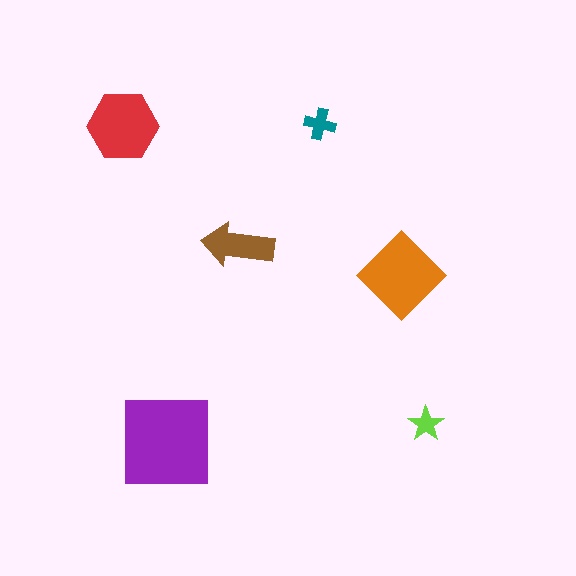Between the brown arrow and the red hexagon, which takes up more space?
The red hexagon.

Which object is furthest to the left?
The red hexagon is leftmost.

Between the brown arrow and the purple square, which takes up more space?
The purple square.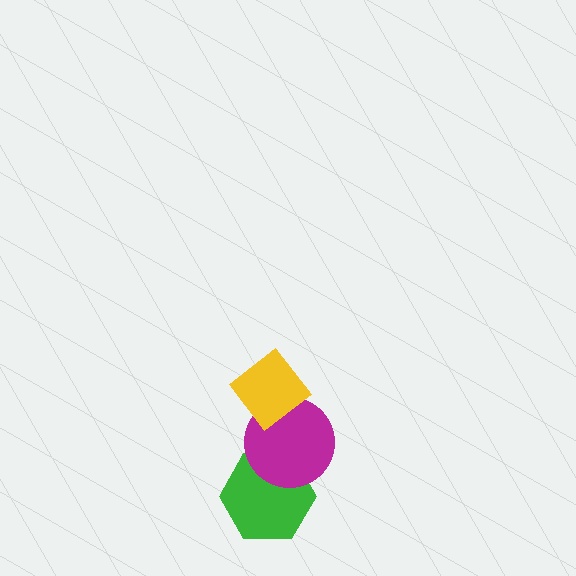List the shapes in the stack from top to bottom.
From top to bottom: the yellow diamond, the magenta circle, the green hexagon.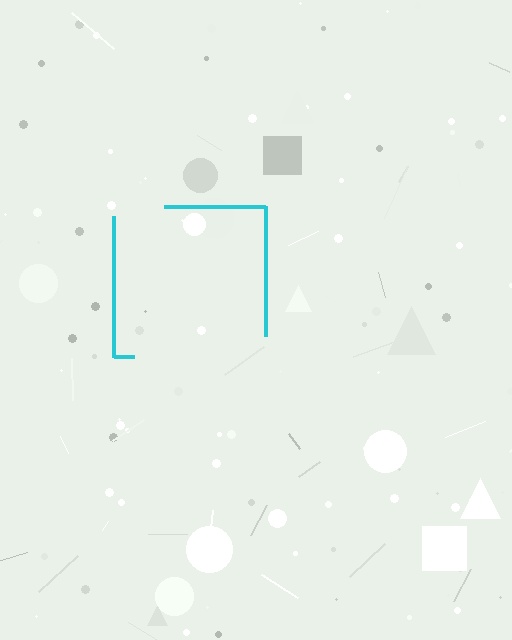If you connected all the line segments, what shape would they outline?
They would outline a square.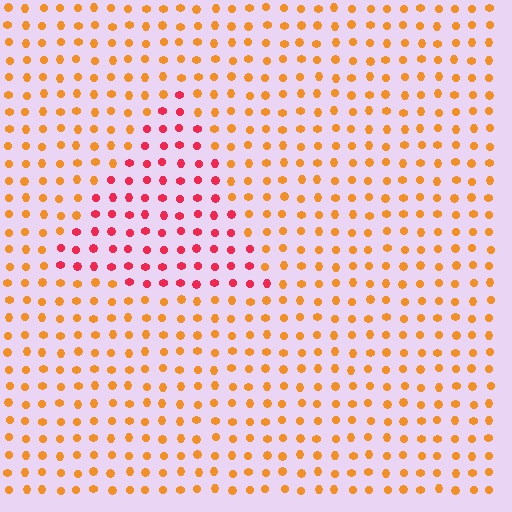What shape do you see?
I see a triangle.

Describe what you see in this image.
The image is filled with small orange elements in a uniform arrangement. A triangle-shaped region is visible where the elements are tinted to a slightly different hue, forming a subtle color boundary.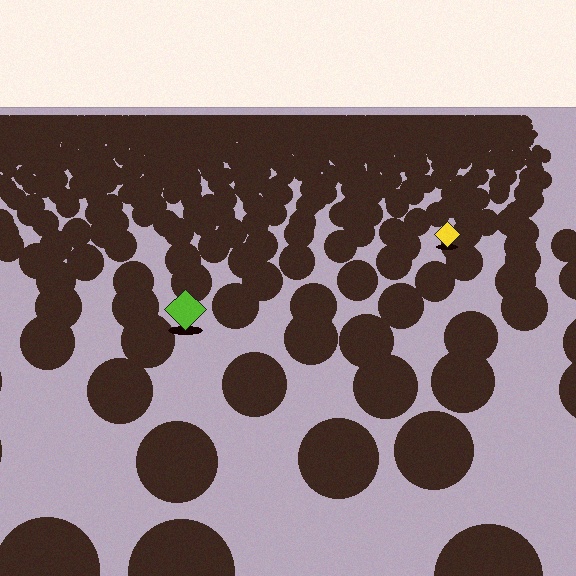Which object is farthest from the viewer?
The yellow diamond is farthest from the viewer. It appears smaller and the ground texture around it is denser.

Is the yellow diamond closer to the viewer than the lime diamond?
No. The lime diamond is closer — you can tell from the texture gradient: the ground texture is coarser near it.